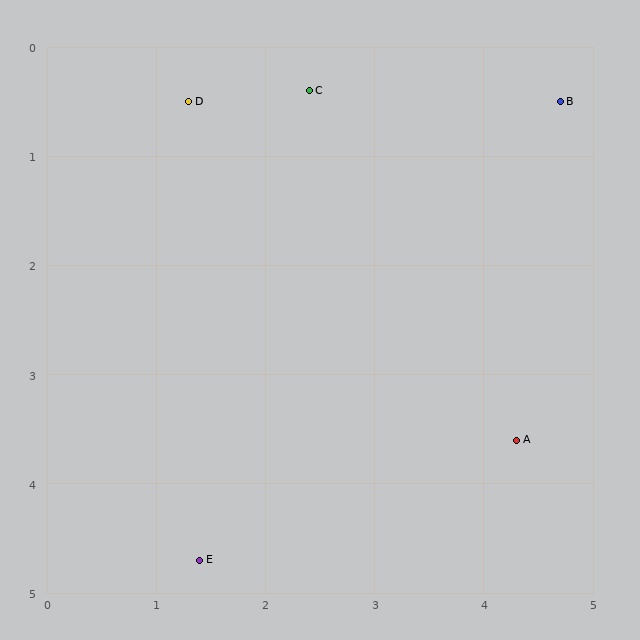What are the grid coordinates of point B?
Point B is at approximately (4.7, 0.5).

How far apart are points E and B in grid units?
Points E and B are about 5.3 grid units apart.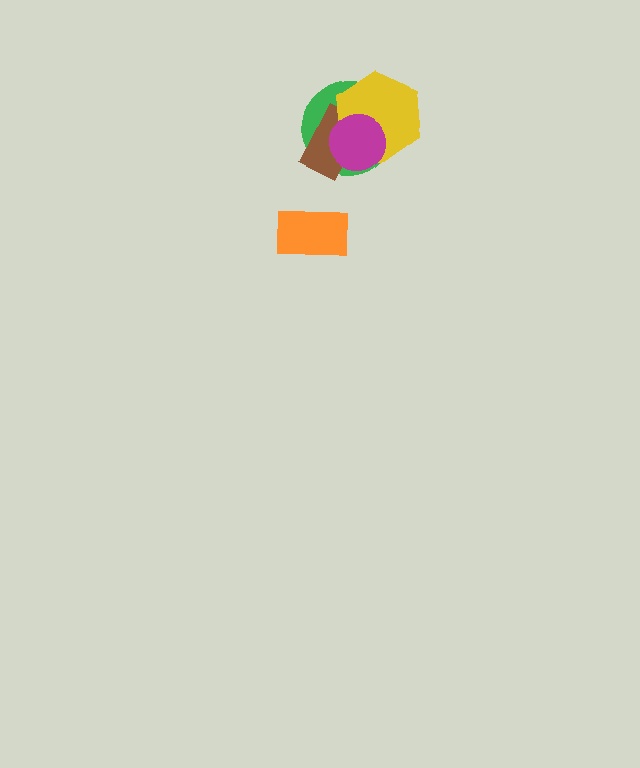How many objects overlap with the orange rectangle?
0 objects overlap with the orange rectangle.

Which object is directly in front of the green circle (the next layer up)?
The brown rectangle is directly in front of the green circle.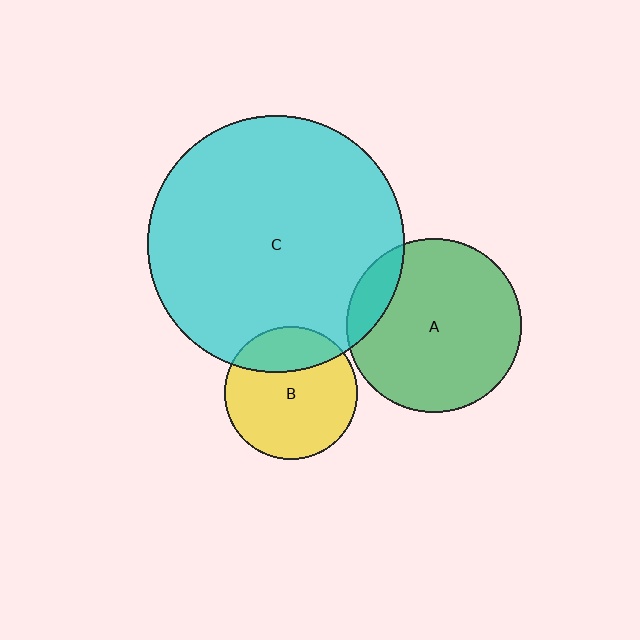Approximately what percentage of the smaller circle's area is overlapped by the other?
Approximately 15%.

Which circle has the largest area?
Circle C (cyan).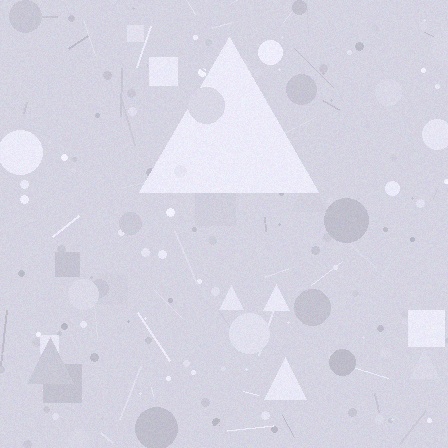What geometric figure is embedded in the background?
A triangle is embedded in the background.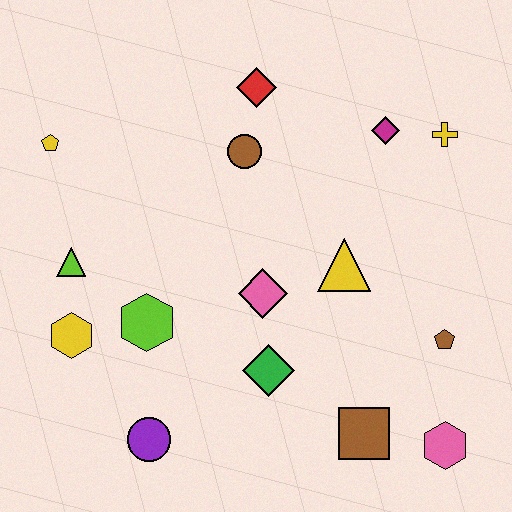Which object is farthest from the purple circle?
The yellow cross is farthest from the purple circle.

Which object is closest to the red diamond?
The brown circle is closest to the red diamond.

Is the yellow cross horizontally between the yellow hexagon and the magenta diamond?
No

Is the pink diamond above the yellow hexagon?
Yes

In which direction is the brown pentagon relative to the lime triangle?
The brown pentagon is to the right of the lime triangle.